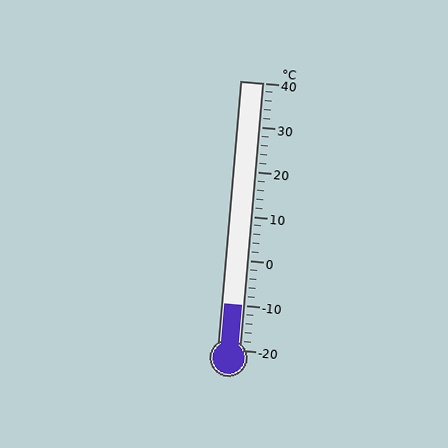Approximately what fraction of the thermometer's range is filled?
The thermometer is filled to approximately 15% of its range.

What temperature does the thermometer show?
The thermometer shows approximately -10°C.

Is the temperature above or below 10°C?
The temperature is below 10°C.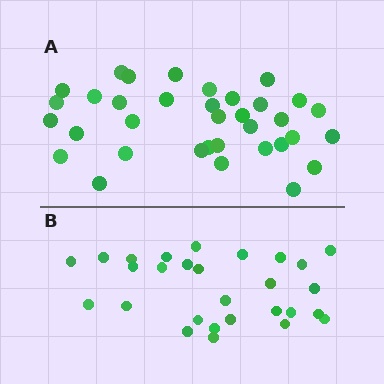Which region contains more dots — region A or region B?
Region A (the top region) has more dots.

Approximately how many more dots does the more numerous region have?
Region A has roughly 8 or so more dots than region B.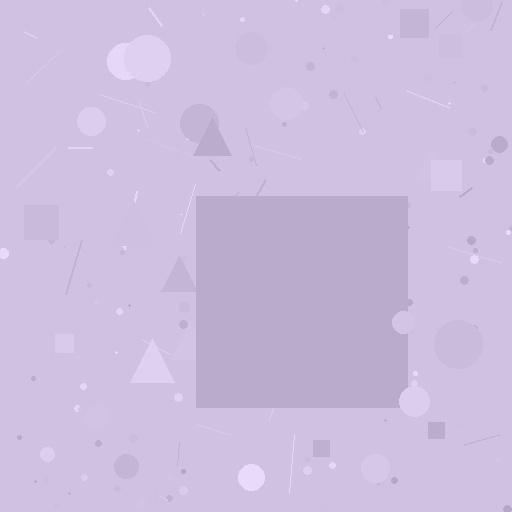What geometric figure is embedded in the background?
A square is embedded in the background.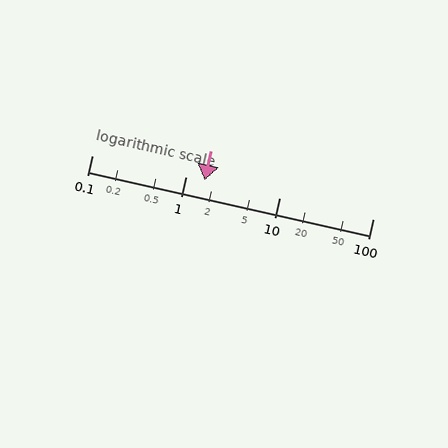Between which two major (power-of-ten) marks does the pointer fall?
The pointer is between 1 and 10.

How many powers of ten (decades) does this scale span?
The scale spans 3 decades, from 0.1 to 100.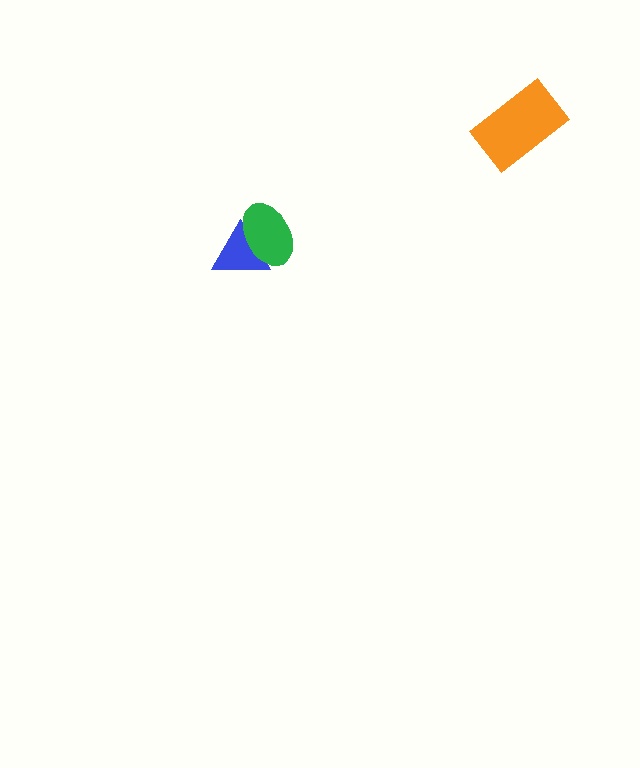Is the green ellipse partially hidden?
No, no other shape covers it.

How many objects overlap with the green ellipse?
1 object overlaps with the green ellipse.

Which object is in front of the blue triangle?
The green ellipse is in front of the blue triangle.